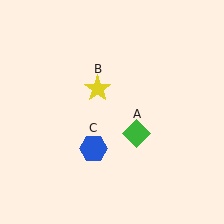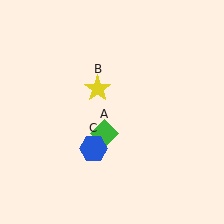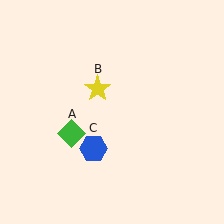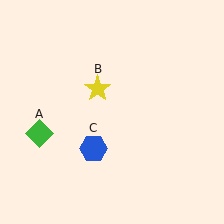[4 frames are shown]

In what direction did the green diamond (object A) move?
The green diamond (object A) moved left.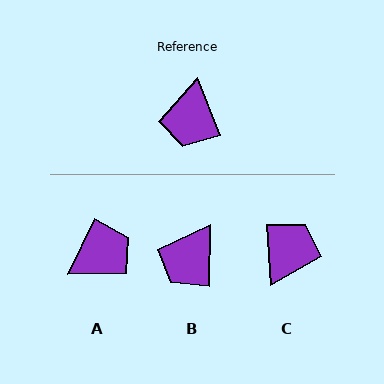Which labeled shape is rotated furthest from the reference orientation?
C, about 162 degrees away.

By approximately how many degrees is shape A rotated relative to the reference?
Approximately 133 degrees counter-clockwise.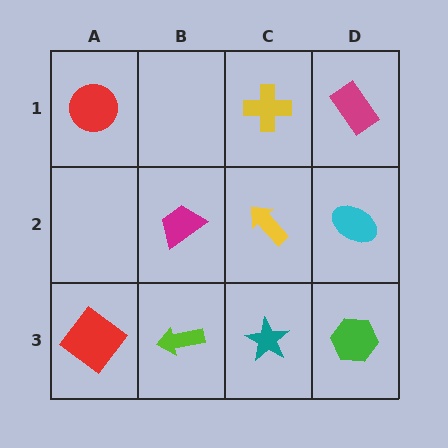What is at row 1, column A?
A red circle.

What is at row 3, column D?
A green hexagon.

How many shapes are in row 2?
3 shapes.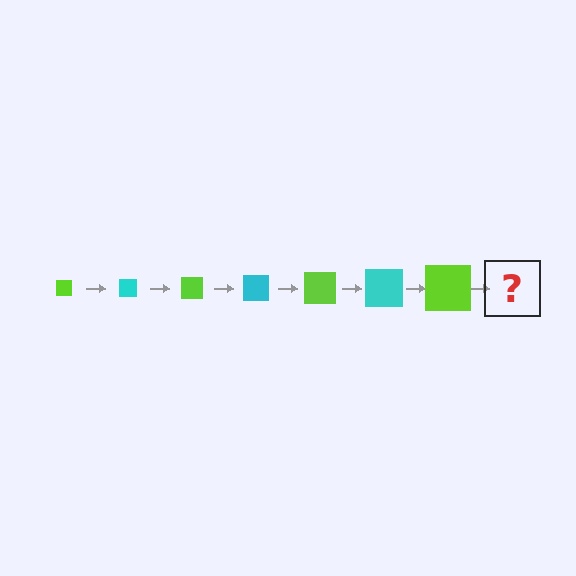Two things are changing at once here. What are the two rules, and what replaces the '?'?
The two rules are that the square grows larger each step and the color cycles through lime and cyan. The '?' should be a cyan square, larger than the previous one.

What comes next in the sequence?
The next element should be a cyan square, larger than the previous one.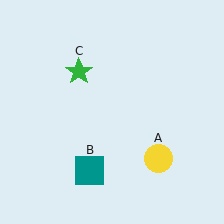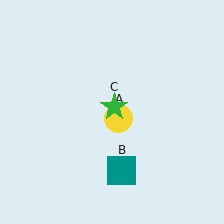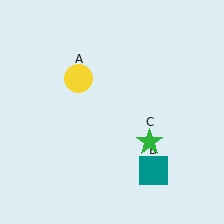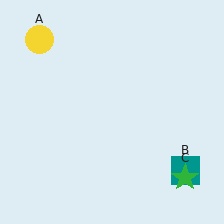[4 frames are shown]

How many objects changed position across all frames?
3 objects changed position: yellow circle (object A), teal square (object B), green star (object C).